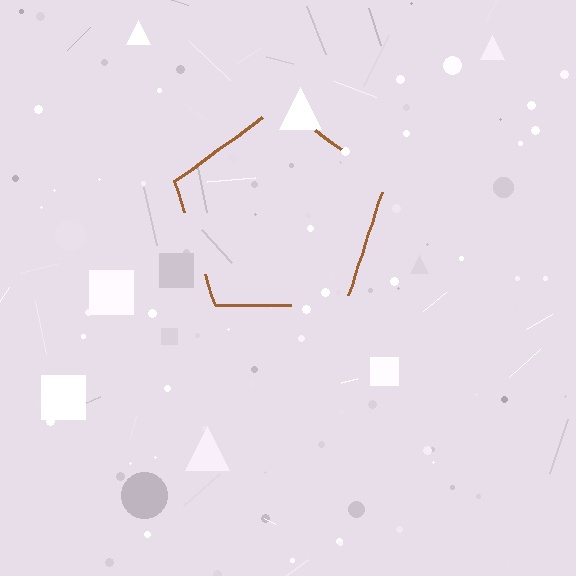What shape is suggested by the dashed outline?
The dashed outline suggests a pentagon.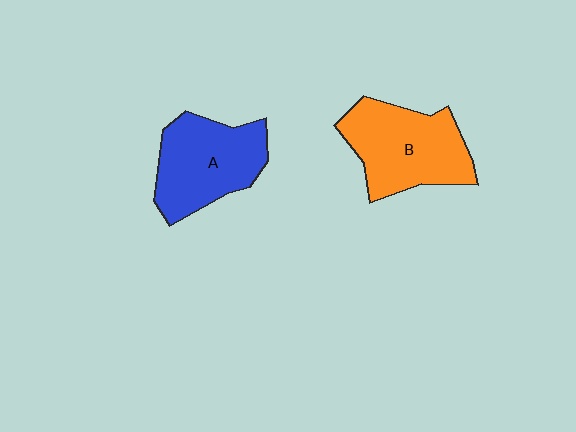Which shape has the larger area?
Shape B (orange).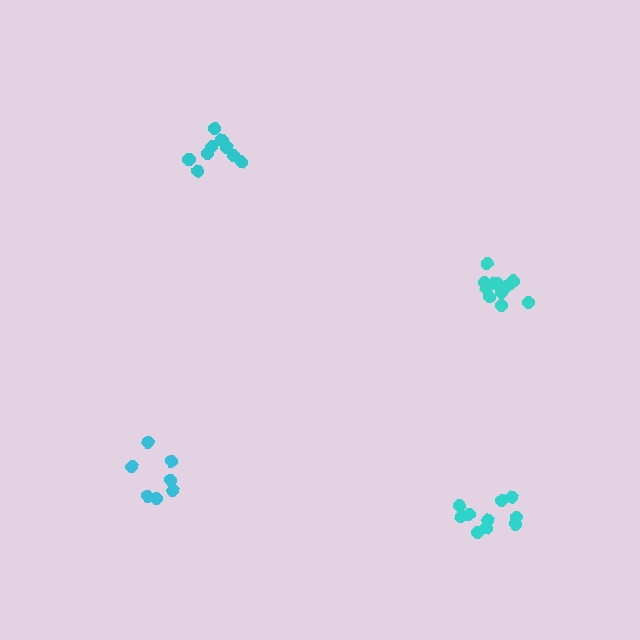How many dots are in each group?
Group 1: 10 dots, Group 2: 13 dots, Group 3: 7 dots, Group 4: 10 dots (40 total).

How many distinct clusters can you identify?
There are 4 distinct clusters.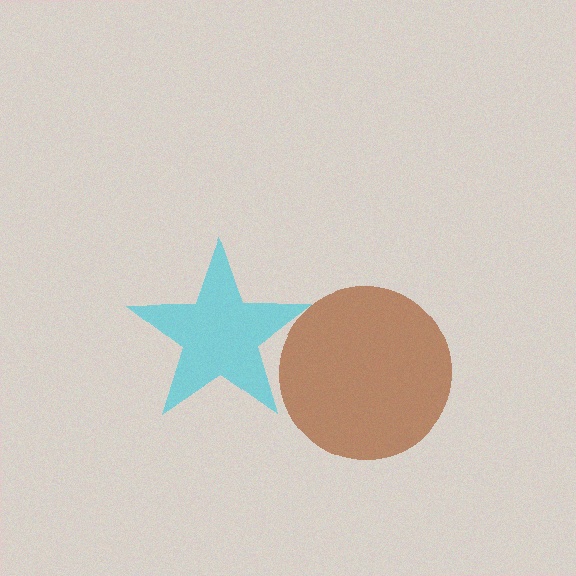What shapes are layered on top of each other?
The layered shapes are: a cyan star, a brown circle.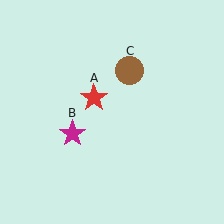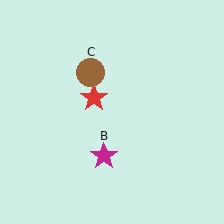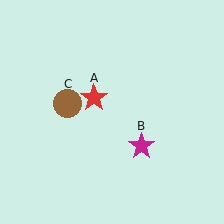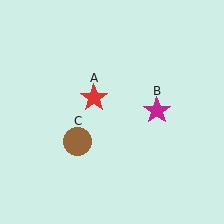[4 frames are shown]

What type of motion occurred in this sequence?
The magenta star (object B), brown circle (object C) rotated counterclockwise around the center of the scene.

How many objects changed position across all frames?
2 objects changed position: magenta star (object B), brown circle (object C).